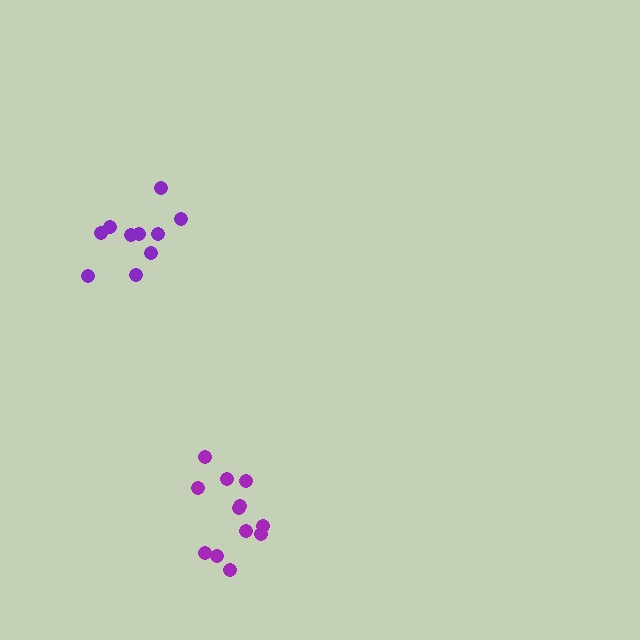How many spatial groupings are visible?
There are 2 spatial groupings.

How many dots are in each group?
Group 1: 10 dots, Group 2: 12 dots (22 total).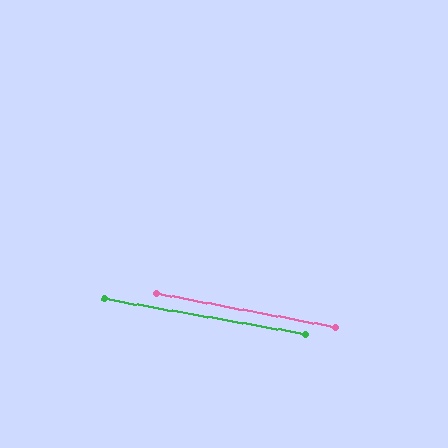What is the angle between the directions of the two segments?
Approximately 1 degree.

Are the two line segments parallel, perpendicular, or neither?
Parallel — their directions differ by only 0.7°.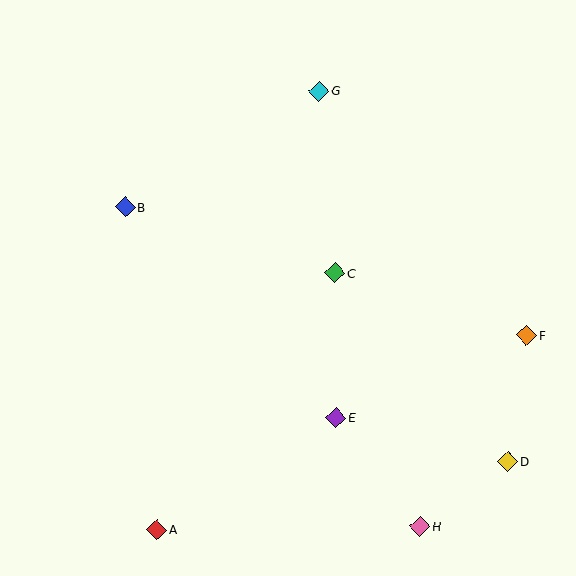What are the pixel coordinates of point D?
Point D is at (508, 462).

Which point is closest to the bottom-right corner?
Point D is closest to the bottom-right corner.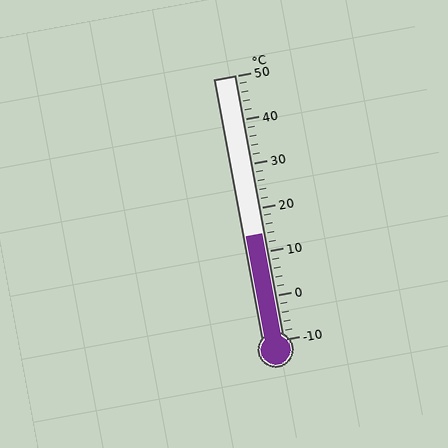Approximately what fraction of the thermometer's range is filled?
The thermometer is filled to approximately 40% of its range.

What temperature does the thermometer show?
The thermometer shows approximately 14°C.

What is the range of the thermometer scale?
The thermometer scale ranges from -10°C to 50°C.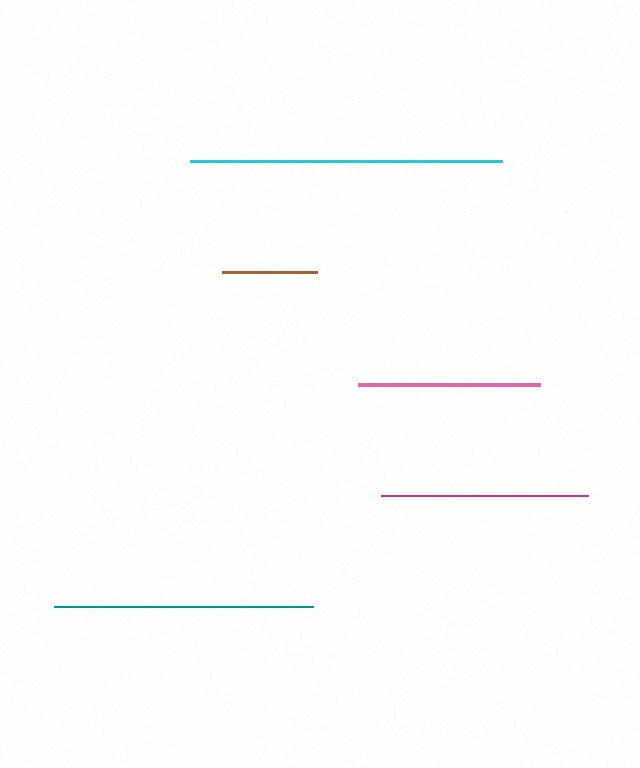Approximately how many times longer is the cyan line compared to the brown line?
The cyan line is approximately 3.3 times the length of the brown line.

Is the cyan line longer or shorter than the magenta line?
The cyan line is longer than the magenta line.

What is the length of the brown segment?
The brown segment is approximately 95 pixels long.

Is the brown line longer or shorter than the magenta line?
The magenta line is longer than the brown line.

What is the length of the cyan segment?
The cyan segment is approximately 313 pixels long.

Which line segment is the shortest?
The brown line is the shortest at approximately 95 pixels.